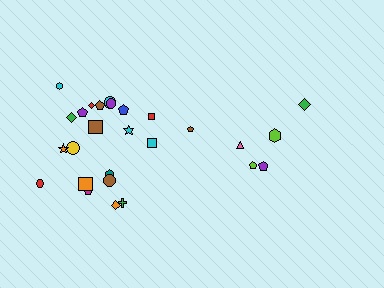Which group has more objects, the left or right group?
The left group.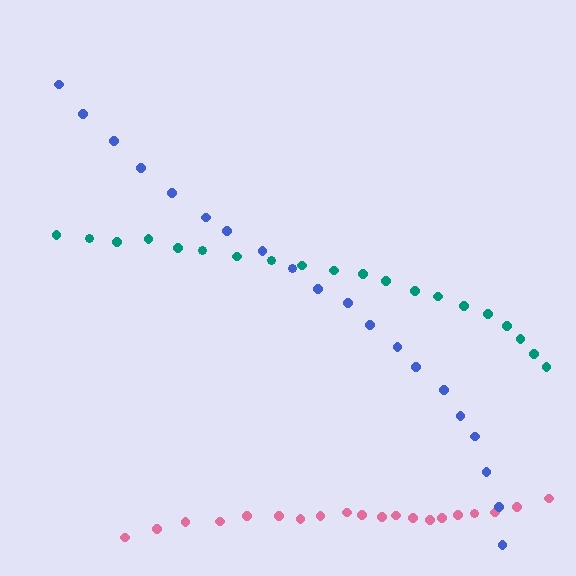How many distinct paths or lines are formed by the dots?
There are 3 distinct paths.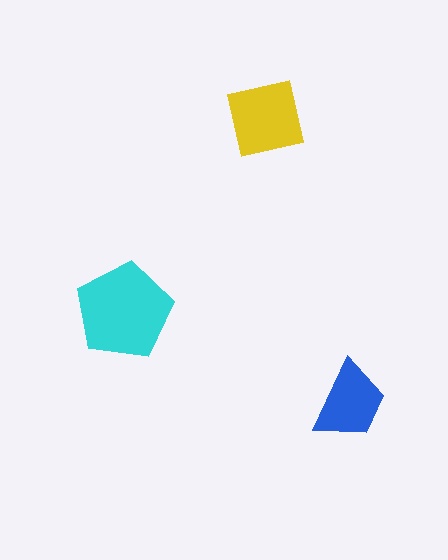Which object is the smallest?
The blue trapezoid.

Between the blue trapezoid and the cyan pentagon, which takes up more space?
The cyan pentagon.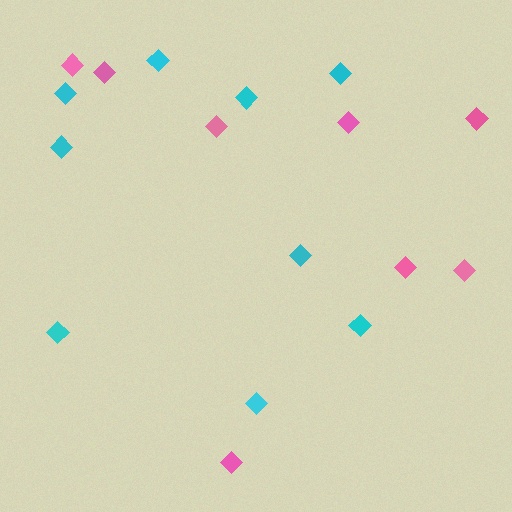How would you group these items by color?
There are 2 groups: one group of pink diamonds (8) and one group of cyan diamonds (9).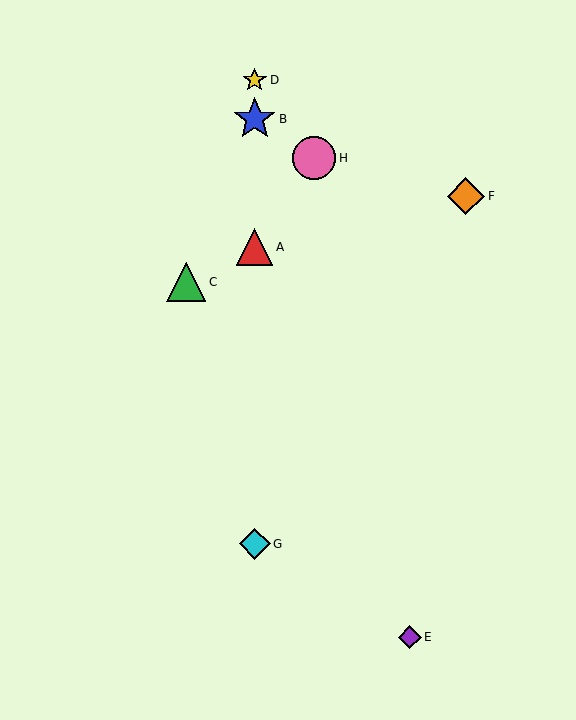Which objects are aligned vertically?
Objects A, B, D, G are aligned vertically.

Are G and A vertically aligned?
Yes, both are at x≈255.